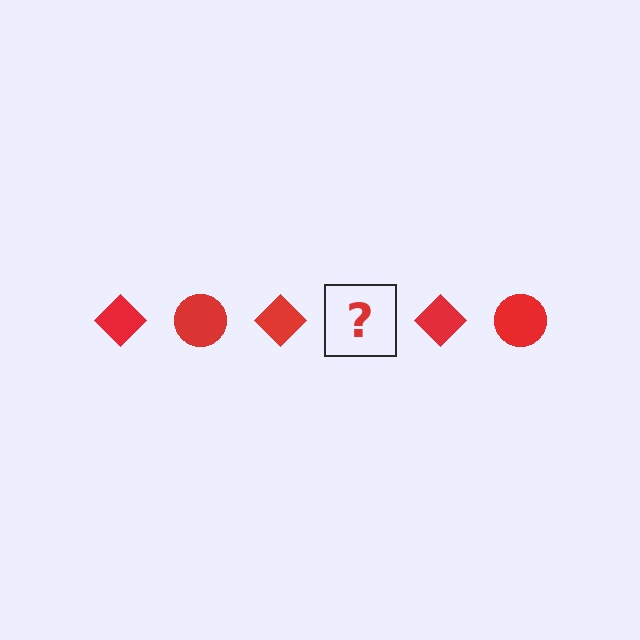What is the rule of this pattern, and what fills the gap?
The rule is that the pattern cycles through diamond, circle shapes in red. The gap should be filled with a red circle.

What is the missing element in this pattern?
The missing element is a red circle.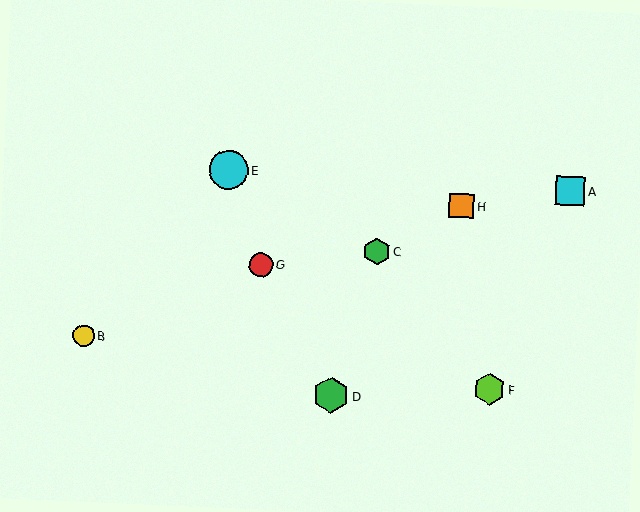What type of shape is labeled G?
Shape G is a red circle.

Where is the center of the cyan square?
The center of the cyan square is at (570, 191).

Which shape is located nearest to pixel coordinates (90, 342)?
The yellow circle (labeled B) at (84, 336) is nearest to that location.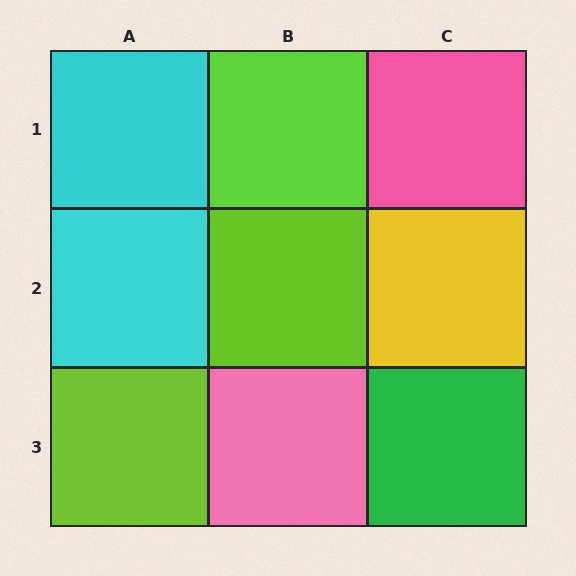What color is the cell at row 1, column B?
Lime.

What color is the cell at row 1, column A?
Cyan.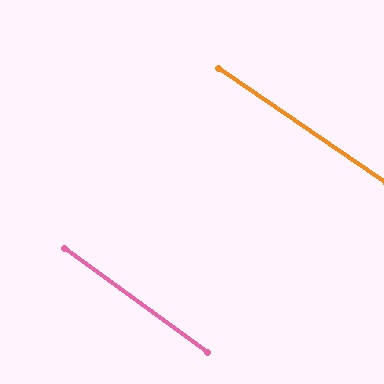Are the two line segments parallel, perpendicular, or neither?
Parallel — their directions differ by only 1.7°.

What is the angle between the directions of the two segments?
Approximately 2 degrees.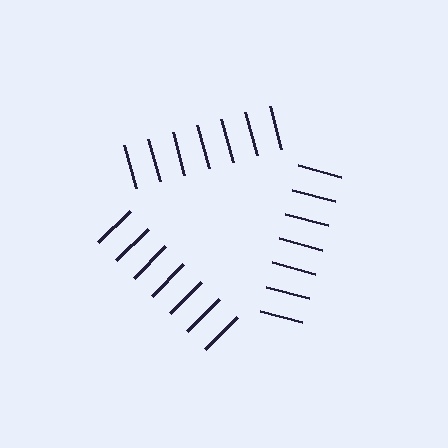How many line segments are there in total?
21 — 7 along each of the 3 edges.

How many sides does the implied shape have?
3 sides — the line-ends trace a triangle.